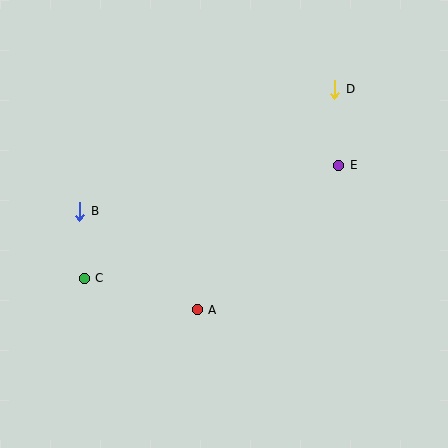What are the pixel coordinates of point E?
Point E is at (339, 165).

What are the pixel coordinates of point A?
Point A is at (197, 310).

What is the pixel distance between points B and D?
The distance between B and D is 282 pixels.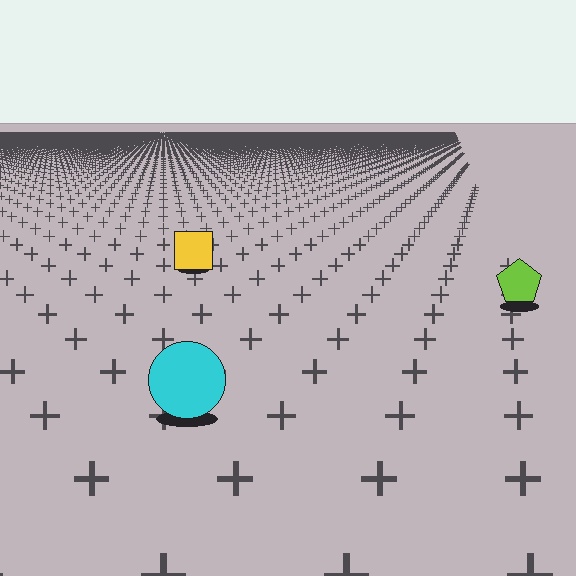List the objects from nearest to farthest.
From nearest to farthest: the cyan circle, the lime pentagon, the yellow square.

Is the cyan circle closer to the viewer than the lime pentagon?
Yes. The cyan circle is closer — you can tell from the texture gradient: the ground texture is coarser near it.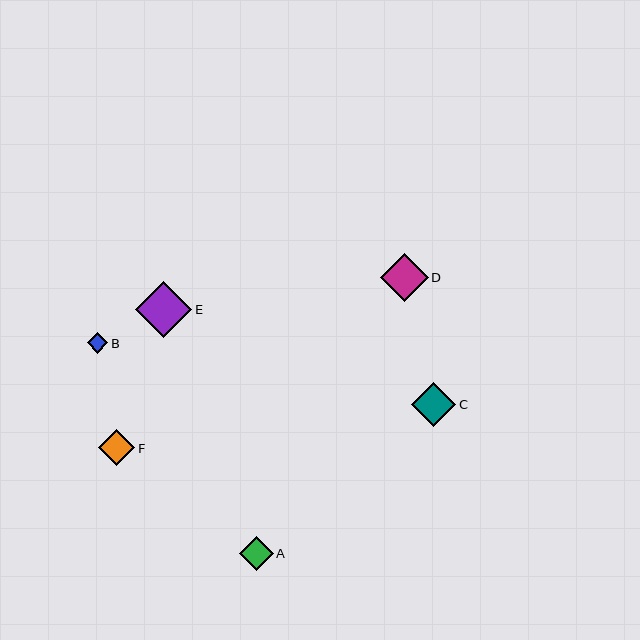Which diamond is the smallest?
Diamond B is the smallest with a size of approximately 20 pixels.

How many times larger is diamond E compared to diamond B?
Diamond E is approximately 2.7 times the size of diamond B.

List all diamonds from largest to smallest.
From largest to smallest: E, D, C, F, A, B.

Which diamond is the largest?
Diamond E is the largest with a size of approximately 56 pixels.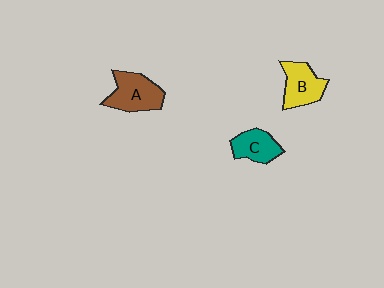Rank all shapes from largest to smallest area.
From largest to smallest: A (brown), B (yellow), C (teal).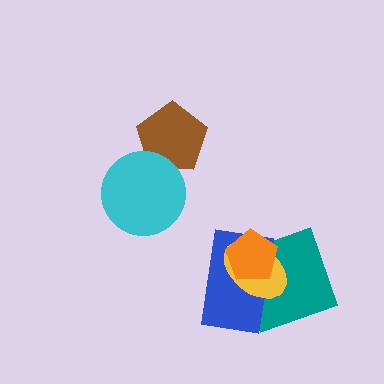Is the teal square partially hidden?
Yes, it is partially covered by another shape.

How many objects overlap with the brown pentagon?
1 object overlaps with the brown pentagon.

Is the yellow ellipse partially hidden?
Yes, it is partially covered by another shape.